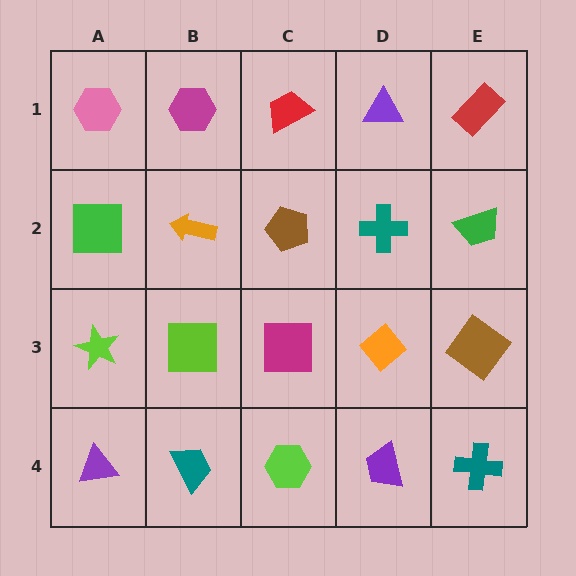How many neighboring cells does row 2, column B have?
4.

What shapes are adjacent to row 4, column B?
A lime square (row 3, column B), a purple triangle (row 4, column A), a lime hexagon (row 4, column C).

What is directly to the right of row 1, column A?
A magenta hexagon.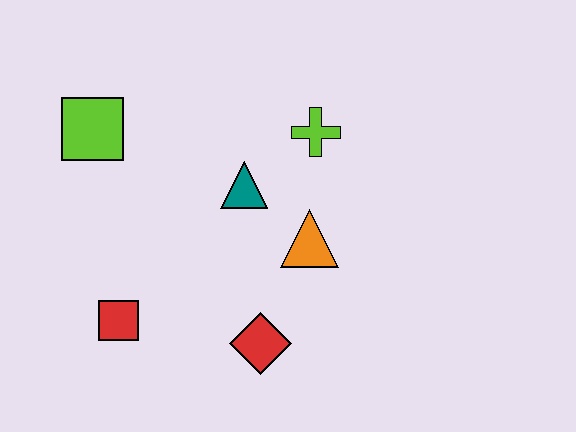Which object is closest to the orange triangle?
The teal triangle is closest to the orange triangle.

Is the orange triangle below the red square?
No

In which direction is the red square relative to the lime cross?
The red square is to the left of the lime cross.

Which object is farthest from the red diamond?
The lime square is farthest from the red diamond.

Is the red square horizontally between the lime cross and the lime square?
Yes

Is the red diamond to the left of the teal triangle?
No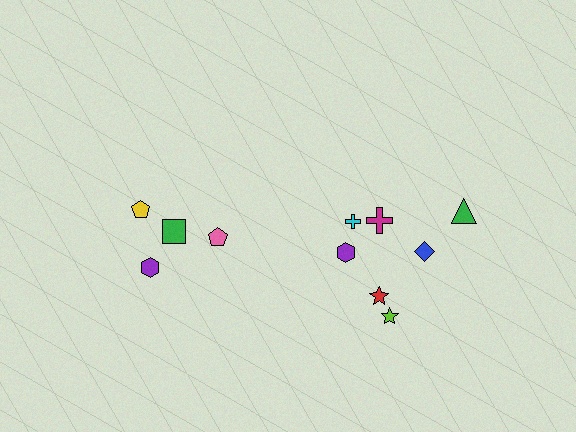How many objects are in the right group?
There are 7 objects.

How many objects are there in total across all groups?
There are 11 objects.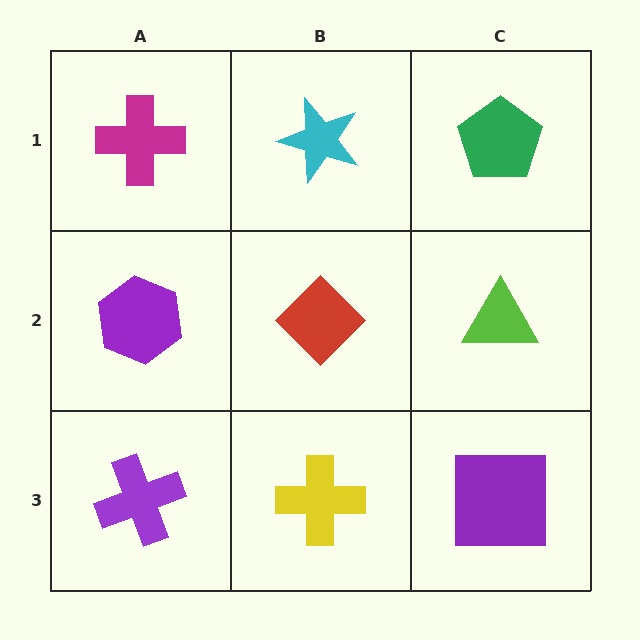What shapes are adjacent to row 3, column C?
A lime triangle (row 2, column C), a yellow cross (row 3, column B).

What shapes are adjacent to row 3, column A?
A purple hexagon (row 2, column A), a yellow cross (row 3, column B).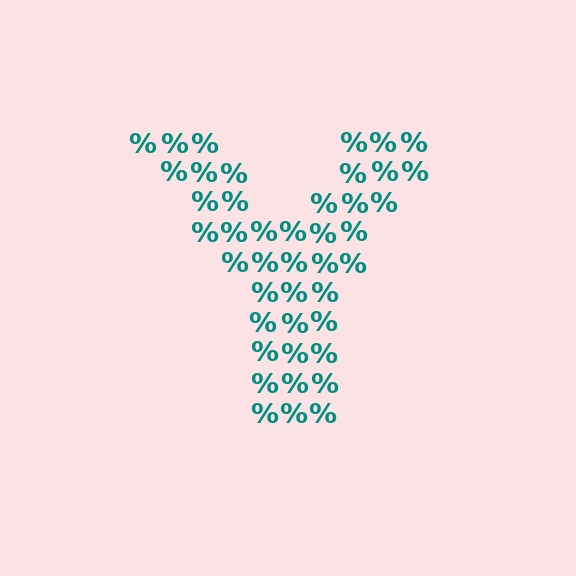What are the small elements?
The small elements are percent signs.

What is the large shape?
The large shape is the letter Y.